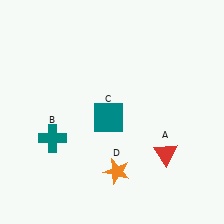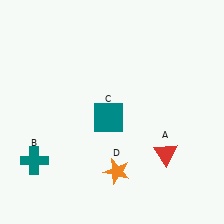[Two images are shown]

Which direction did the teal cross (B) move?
The teal cross (B) moved down.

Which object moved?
The teal cross (B) moved down.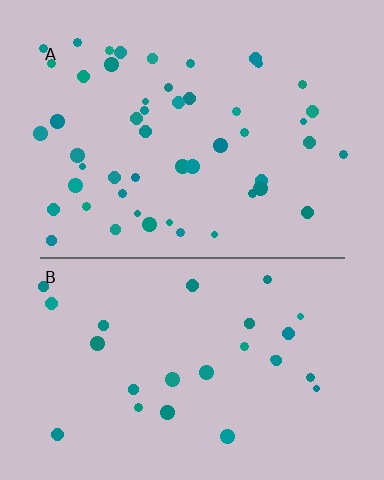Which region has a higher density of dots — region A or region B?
A (the top).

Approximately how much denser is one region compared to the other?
Approximately 1.9× — region A over region B.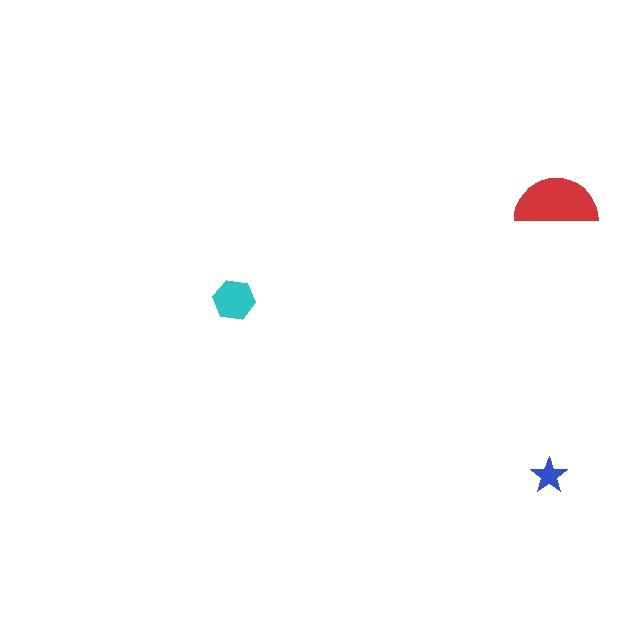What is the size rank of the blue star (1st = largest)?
3rd.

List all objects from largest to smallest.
The red semicircle, the cyan hexagon, the blue star.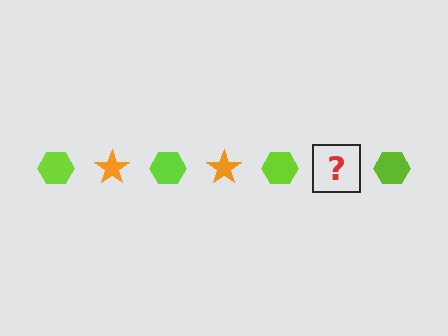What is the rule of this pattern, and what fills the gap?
The rule is that the pattern alternates between lime hexagon and orange star. The gap should be filled with an orange star.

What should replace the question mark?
The question mark should be replaced with an orange star.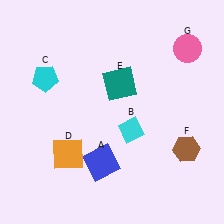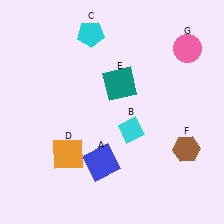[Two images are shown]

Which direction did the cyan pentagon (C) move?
The cyan pentagon (C) moved right.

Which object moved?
The cyan pentagon (C) moved right.